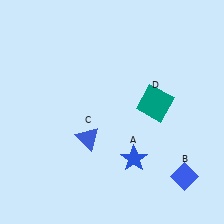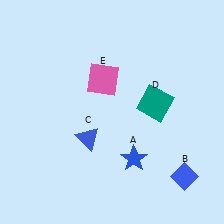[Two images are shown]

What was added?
A pink square (E) was added in Image 2.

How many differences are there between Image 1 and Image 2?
There is 1 difference between the two images.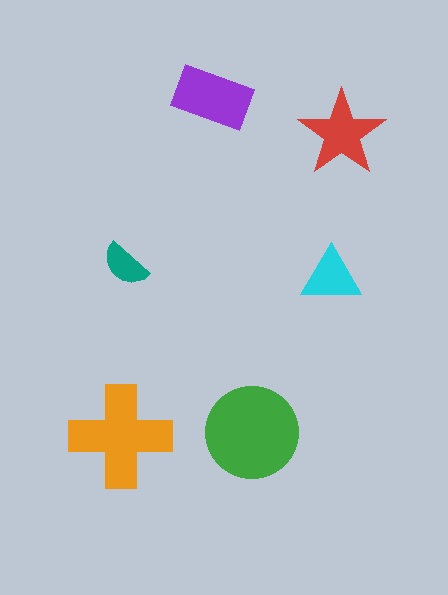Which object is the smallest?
The teal semicircle.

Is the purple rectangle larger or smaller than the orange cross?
Smaller.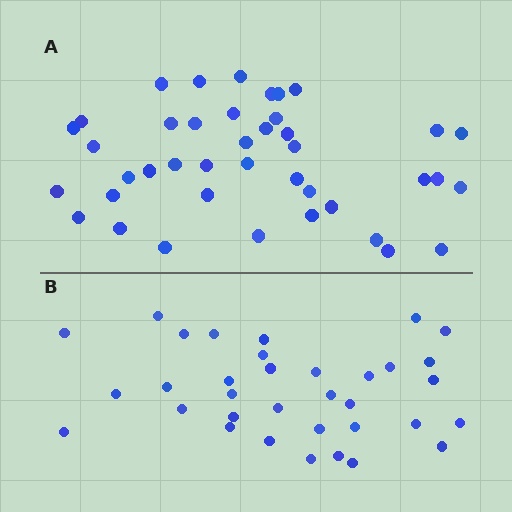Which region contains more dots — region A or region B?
Region A (the top region) has more dots.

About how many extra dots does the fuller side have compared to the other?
Region A has roughly 8 or so more dots than region B.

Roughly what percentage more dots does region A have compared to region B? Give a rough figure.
About 20% more.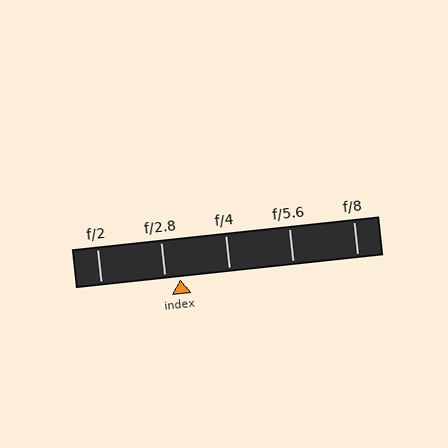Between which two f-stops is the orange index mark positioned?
The index mark is between f/2.8 and f/4.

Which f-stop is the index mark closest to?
The index mark is closest to f/2.8.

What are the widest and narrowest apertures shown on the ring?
The widest aperture shown is f/2 and the narrowest is f/8.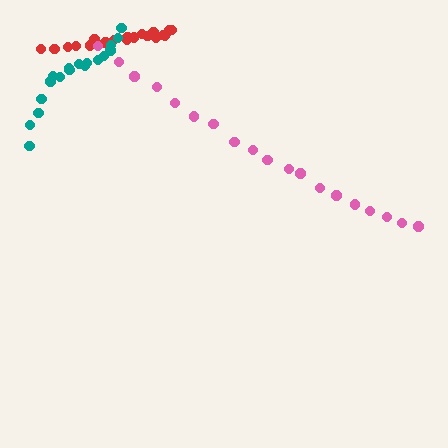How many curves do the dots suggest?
There are 3 distinct paths.